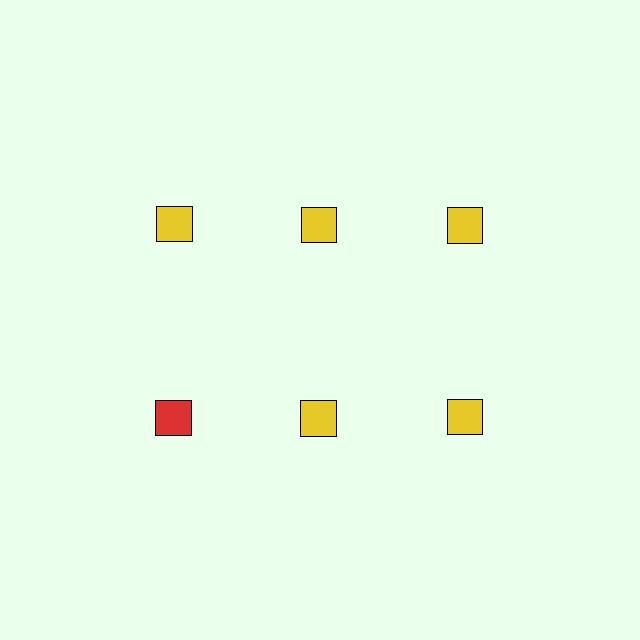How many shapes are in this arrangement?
There are 6 shapes arranged in a grid pattern.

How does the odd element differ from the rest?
It has a different color: red instead of yellow.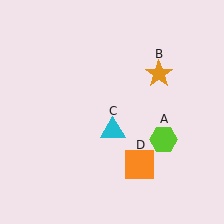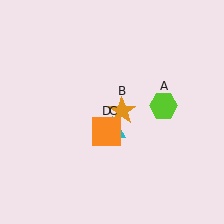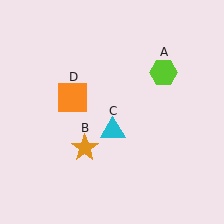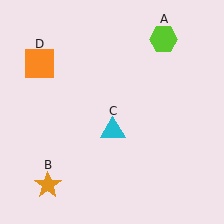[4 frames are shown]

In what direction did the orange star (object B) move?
The orange star (object B) moved down and to the left.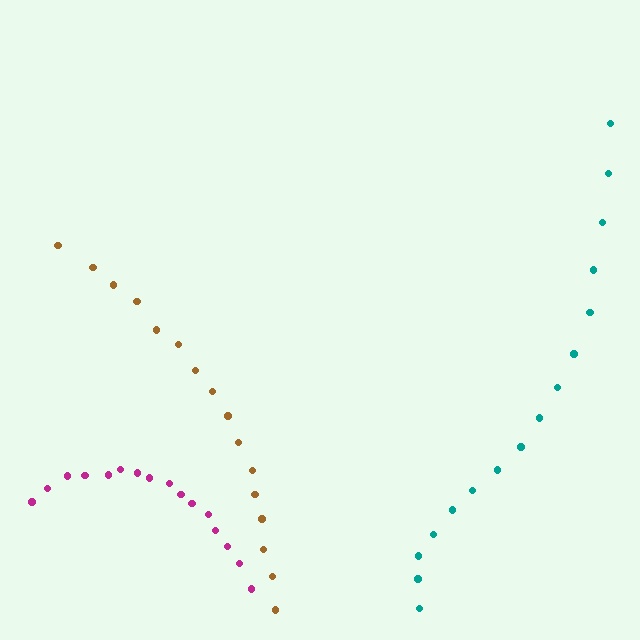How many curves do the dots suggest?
There are 3 distinct paths.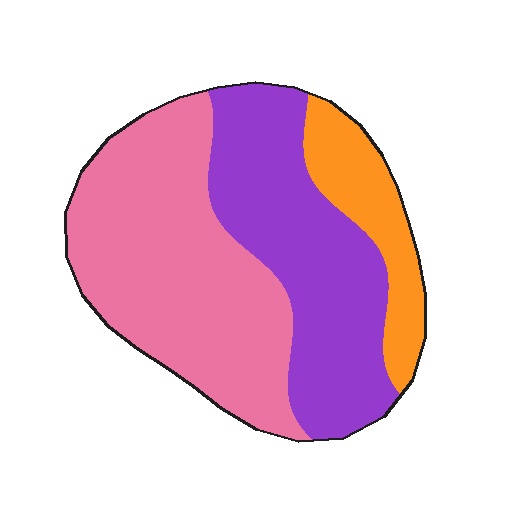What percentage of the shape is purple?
Purple takes up between a quarter and a half of the shape.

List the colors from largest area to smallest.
From largest to smallest: pink, purple, orange.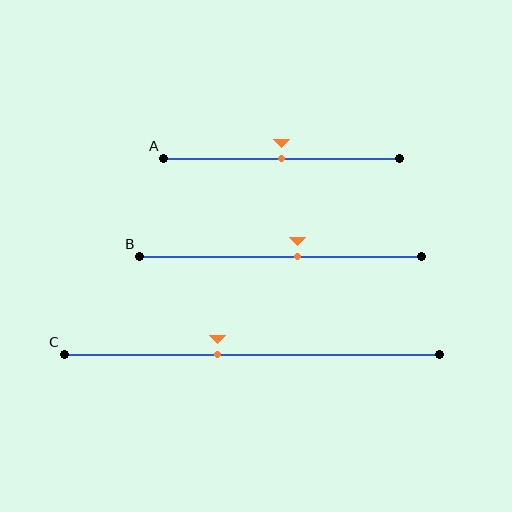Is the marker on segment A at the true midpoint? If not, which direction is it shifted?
Yes, the marker on segment A is at the true midpoint.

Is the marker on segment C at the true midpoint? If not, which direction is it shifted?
No, the marker on segment C is shifted to the left by about 9% of the segment length.